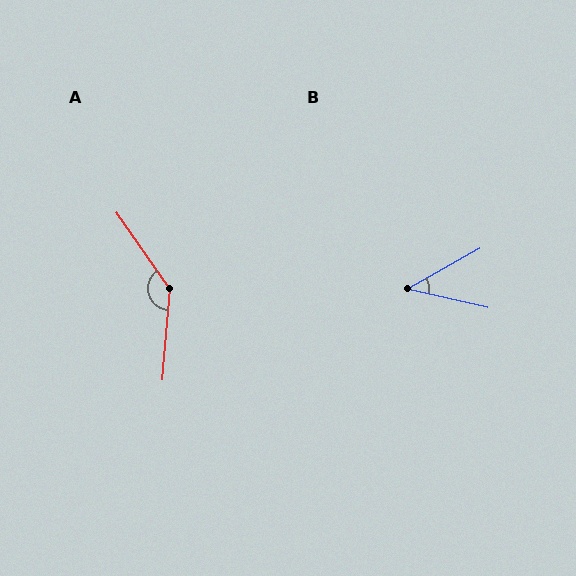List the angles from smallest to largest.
B (42°), A (140°).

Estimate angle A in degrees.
Approximately 140 degrees.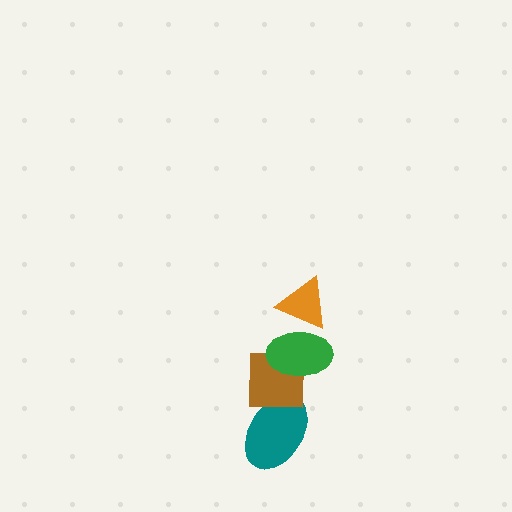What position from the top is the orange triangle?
The orange triangle is 1st from the top.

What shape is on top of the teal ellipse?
The brown square is on top of the teal ellipse.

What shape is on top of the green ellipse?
The orange triangle is on top of the green ellipse.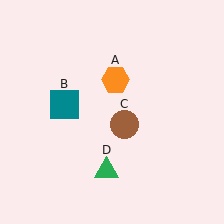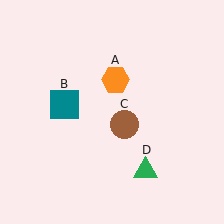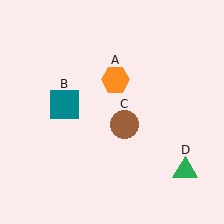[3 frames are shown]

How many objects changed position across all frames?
1 object changed position: green triangle (object D).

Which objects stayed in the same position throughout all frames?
Orange hexagon (object A) and teal square (object B) and brown circle (object C) remained stationary.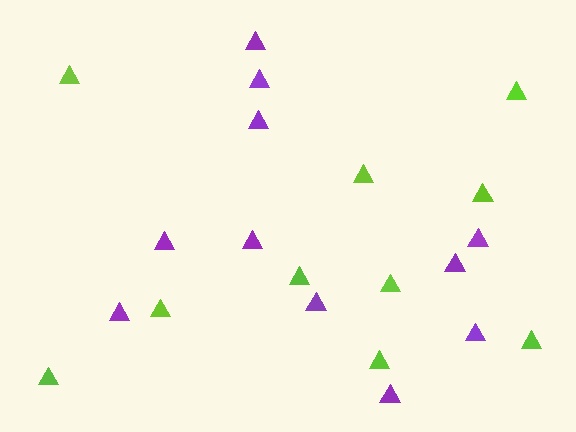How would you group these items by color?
There are 2 groups: one group of lime triangles (10) and one group of purple triangles (11).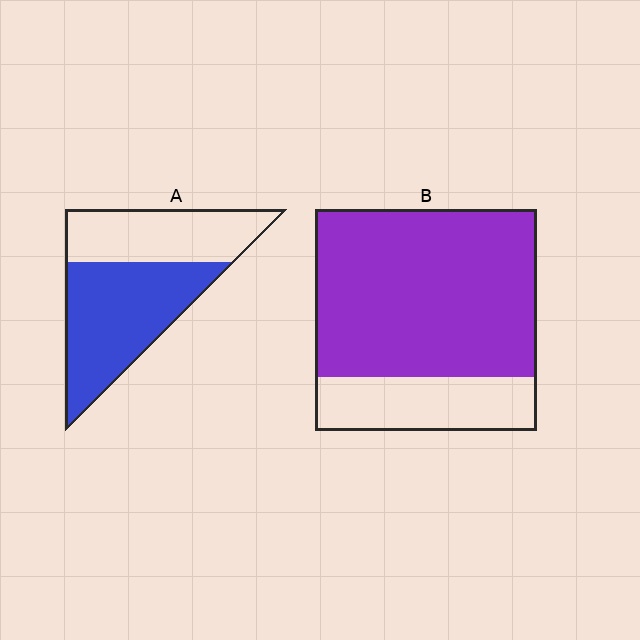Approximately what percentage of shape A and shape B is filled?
A is approximately 60% and B is approximately 75%.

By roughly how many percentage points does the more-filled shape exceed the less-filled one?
By roughly 20 percentage points (B over A).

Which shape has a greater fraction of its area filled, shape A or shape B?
Shape B.